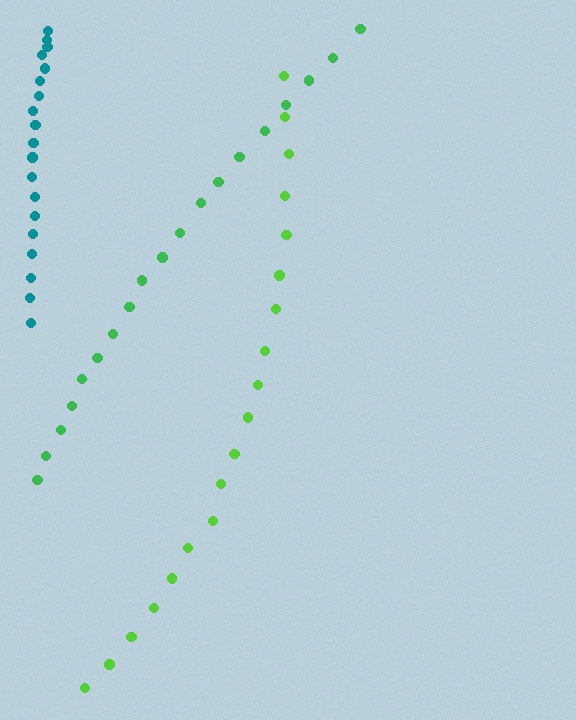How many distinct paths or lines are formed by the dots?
There are 3 distinct paths.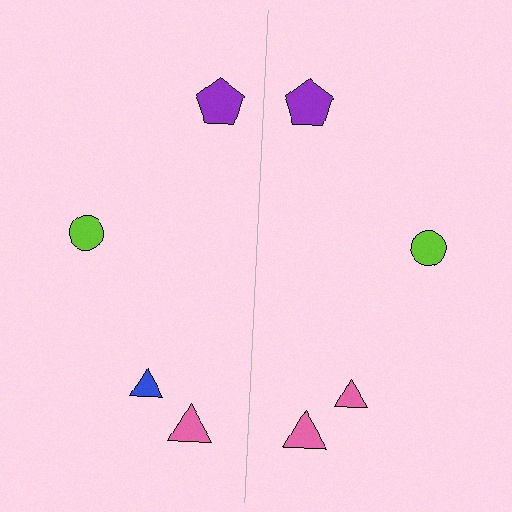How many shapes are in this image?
There are 8 shapes in this image.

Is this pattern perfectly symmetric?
No, the pattern is not perfectly symmetric. The pink triangle on the right side breaks the symmetry — its mirror counterpart is blue.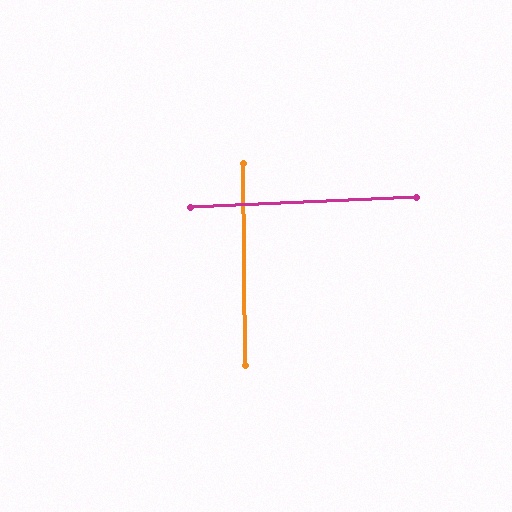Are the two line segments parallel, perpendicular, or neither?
Perpendicular — they meet at approximately 88°.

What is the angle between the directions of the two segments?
Approximately 88 degrees.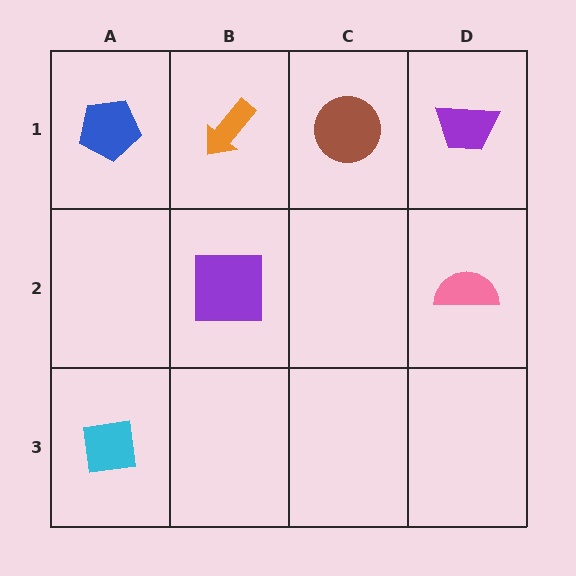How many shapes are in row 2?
2 shapes.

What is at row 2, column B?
A purple square.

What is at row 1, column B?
An orange arrow.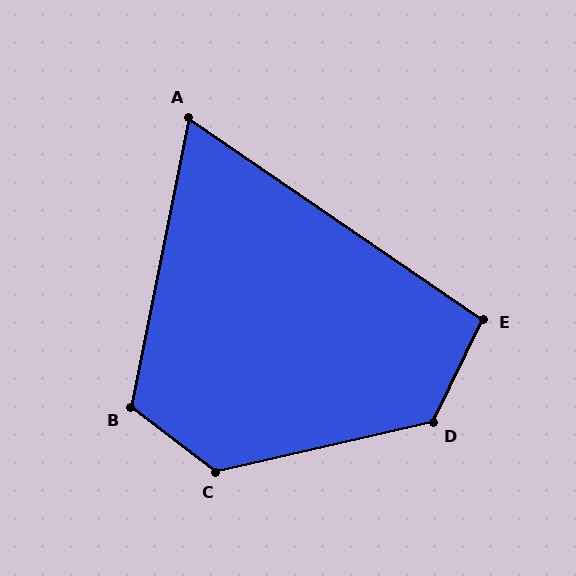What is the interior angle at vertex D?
Approximately 129 degrees (obtuse).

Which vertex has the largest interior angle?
C, at approximately 130 degrees.